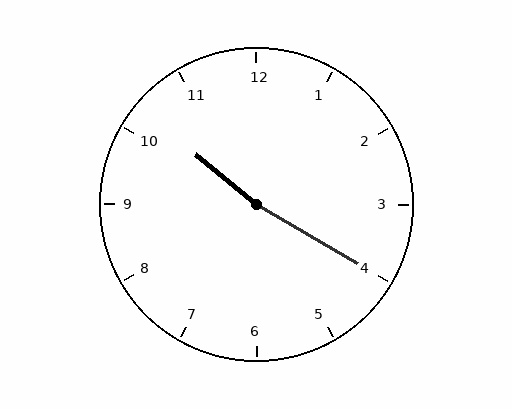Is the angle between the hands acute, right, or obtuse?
It is obtuse.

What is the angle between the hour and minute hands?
Approximately 170 degrees.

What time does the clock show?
10:20.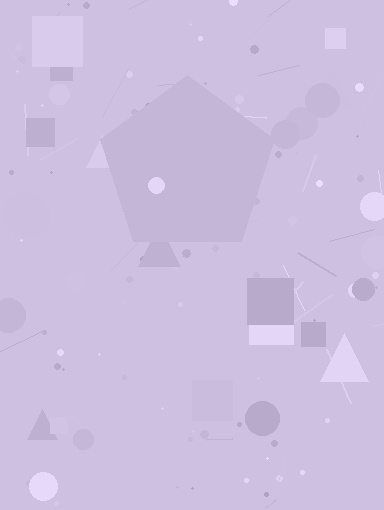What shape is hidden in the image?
A pentagon is hidden in the image.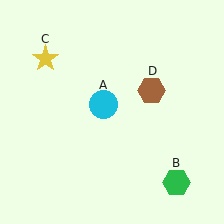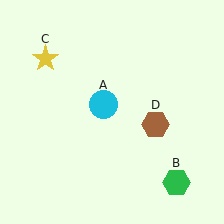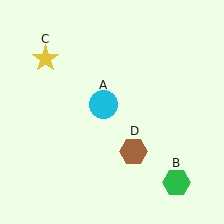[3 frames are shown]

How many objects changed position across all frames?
1 object changed position: brown hexagon (object D).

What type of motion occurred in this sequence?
The brown hexagon (object D) rotated clockwise around the center of the scene.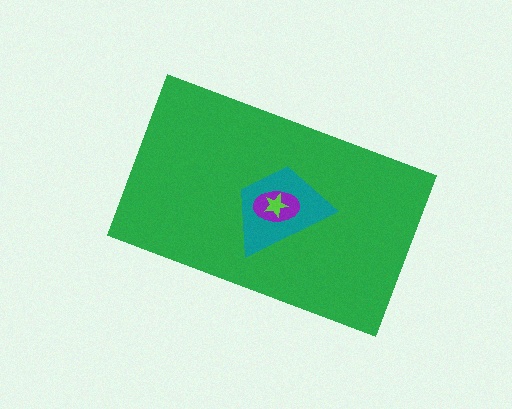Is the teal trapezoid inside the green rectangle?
Yes.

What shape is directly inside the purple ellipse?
The lime star.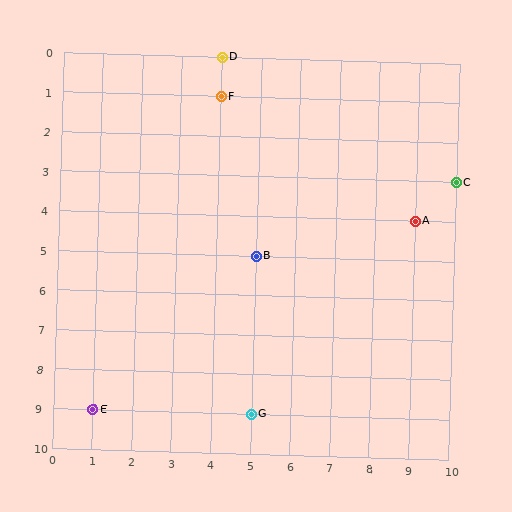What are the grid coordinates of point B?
Point B is at grid coordinates (5, 5).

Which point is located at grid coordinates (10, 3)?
Point C is at (10, 3).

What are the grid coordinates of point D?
Point D is at grid coordinates (4, 0).